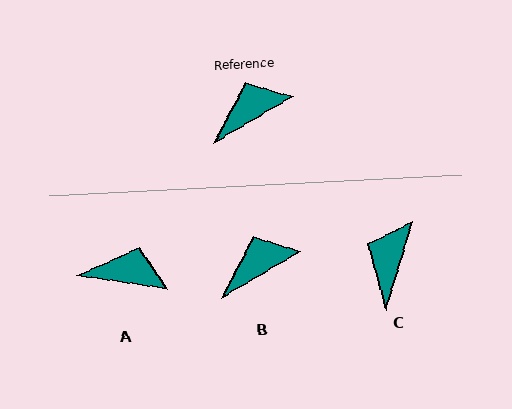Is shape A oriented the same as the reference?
No, it is off by about 39 degrees.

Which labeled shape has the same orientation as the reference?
B.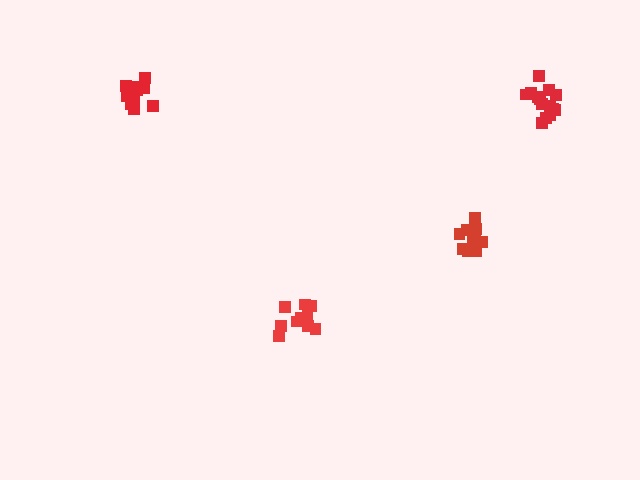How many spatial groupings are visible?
There are 4 spatial groupings.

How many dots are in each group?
Group 1: 14 dots, Group 2: 10 dots, Group 3: 11 dots, Group 4: 12 dots (47 total).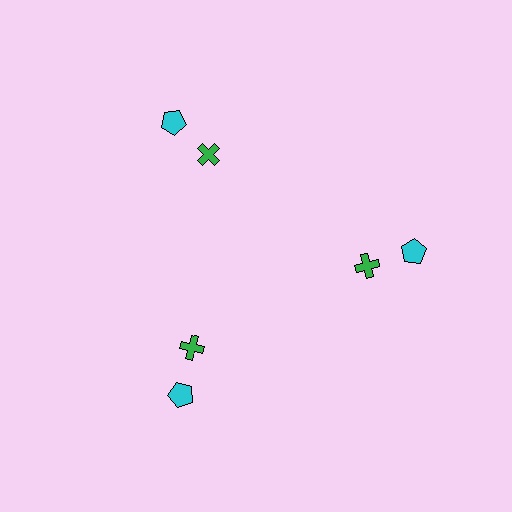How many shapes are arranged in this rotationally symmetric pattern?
There are 6 shapes, arranged in 3 groups of 2.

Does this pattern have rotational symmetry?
Yes, this pattern has 3-fold rotational symmetry. It looks the same after rotating 120 degrees around the center.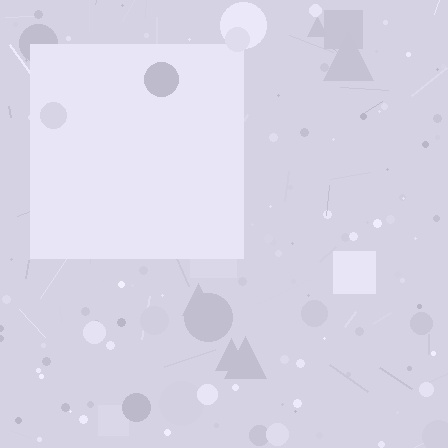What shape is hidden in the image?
A square is hidden in the image.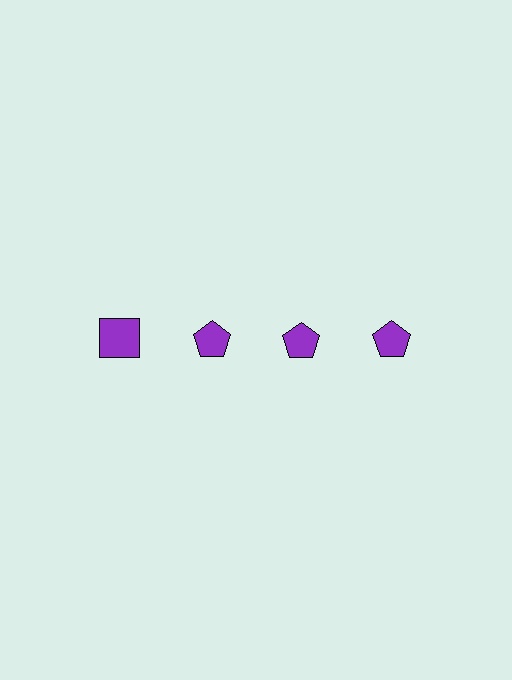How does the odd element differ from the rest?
It has a different shape: square instead of pentagon.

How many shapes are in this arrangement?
There are 4 shapes arranged in a grid pattern.